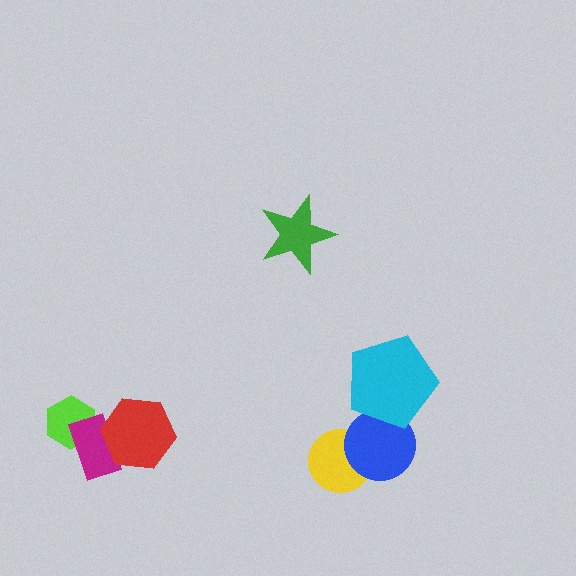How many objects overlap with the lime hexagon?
1 object overlaps with the lime hexagon.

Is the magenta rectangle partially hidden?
Yes, it is partially covered by another shape.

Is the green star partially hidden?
No, no other shape covers it.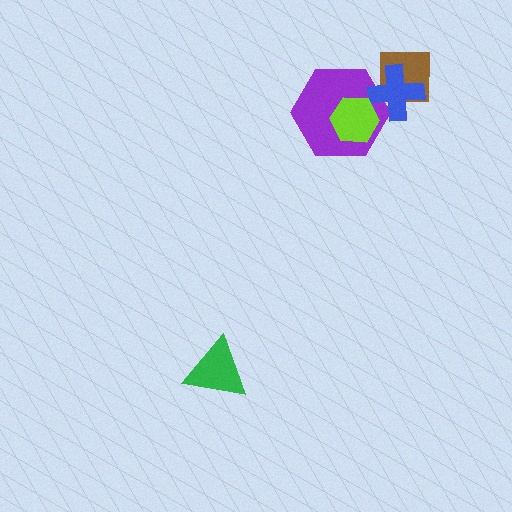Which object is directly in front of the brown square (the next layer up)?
The purple hexagon is directly in front of the brown square.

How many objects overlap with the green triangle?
0 objects overlap with the green triangle.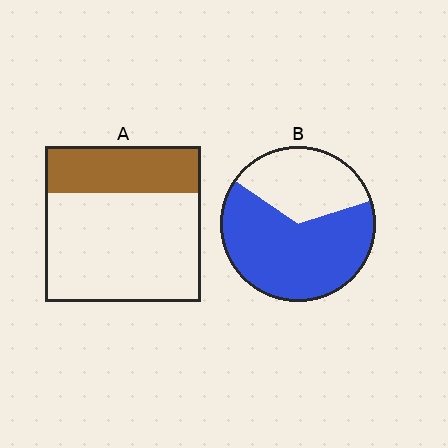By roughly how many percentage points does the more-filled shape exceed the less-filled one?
By roughly 35 percentage points (B over A).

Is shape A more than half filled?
No.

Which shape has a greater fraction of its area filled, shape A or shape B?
Shape B.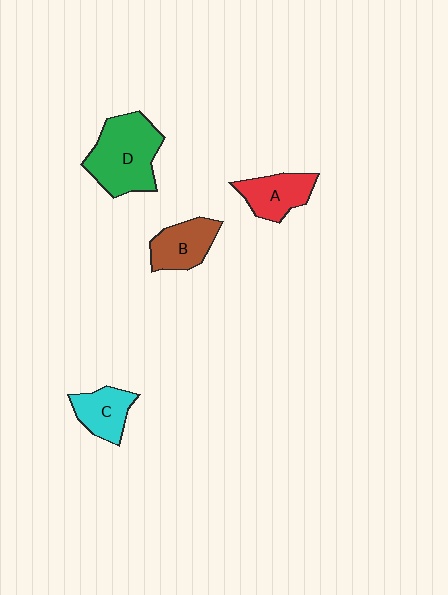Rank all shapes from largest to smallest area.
From largest to smallest: D (green), B (brown), A (red), C (cyan).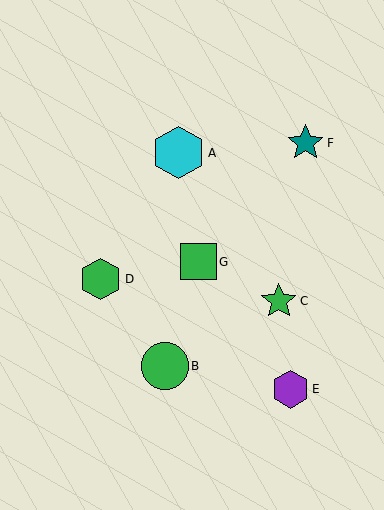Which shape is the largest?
The cyan hexagon (labeled A) is the largest.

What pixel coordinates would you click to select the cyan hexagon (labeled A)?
Click at (179, 153) to select the cyan hexagon A.